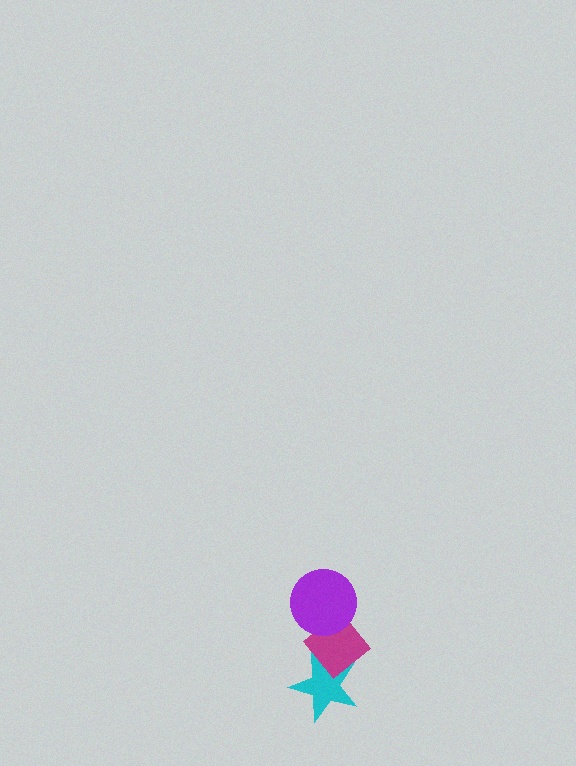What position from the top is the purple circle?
The purple circle is 1st from the top.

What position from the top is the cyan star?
The cyan star is 3rd from the top.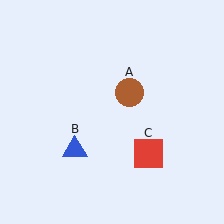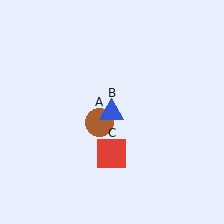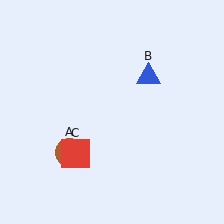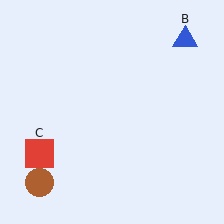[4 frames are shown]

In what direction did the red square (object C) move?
The red square (object C) moved left.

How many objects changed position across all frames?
3 objects changed position: brown circle (object A), blue triangle (object B), red square (object C).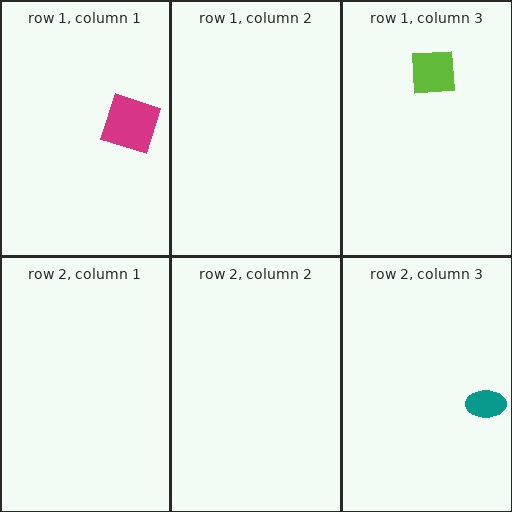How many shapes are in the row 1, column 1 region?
1.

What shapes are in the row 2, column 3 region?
The teal ellipse.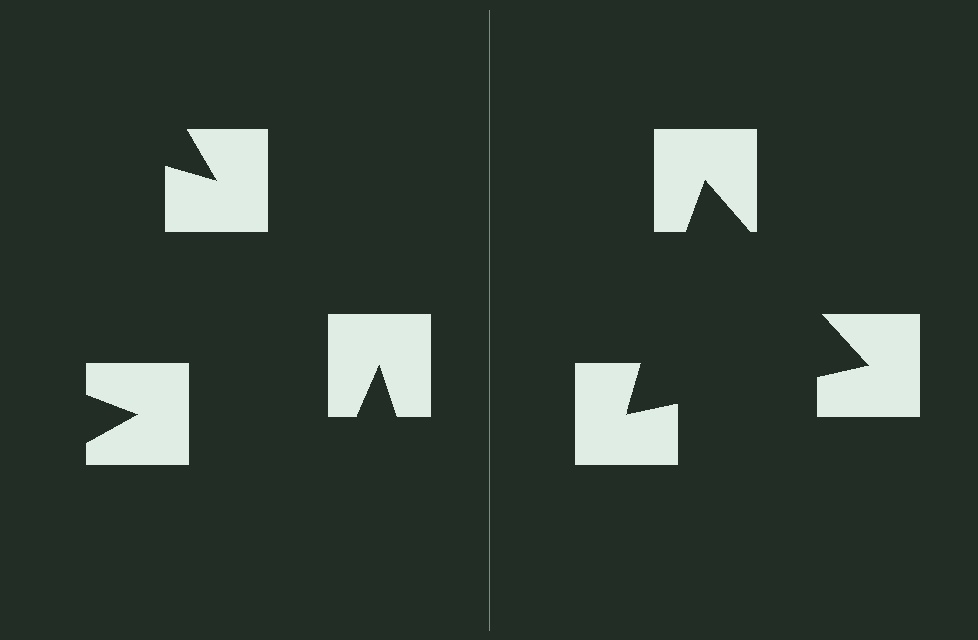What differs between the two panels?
The notched squares are positioned identically on both sides; only the wedge orientations differ. On the right they align to a triangle; on the left they are misaligned.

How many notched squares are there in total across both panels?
6 — 3 on each side.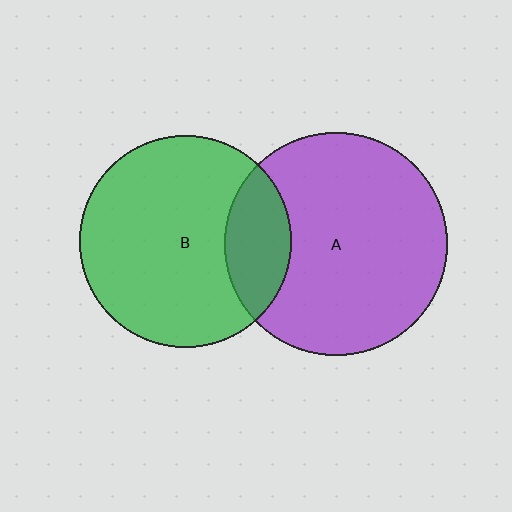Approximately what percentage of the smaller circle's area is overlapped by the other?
Approximately 20%.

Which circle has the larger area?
Circle A (purple).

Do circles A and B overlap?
Yes.